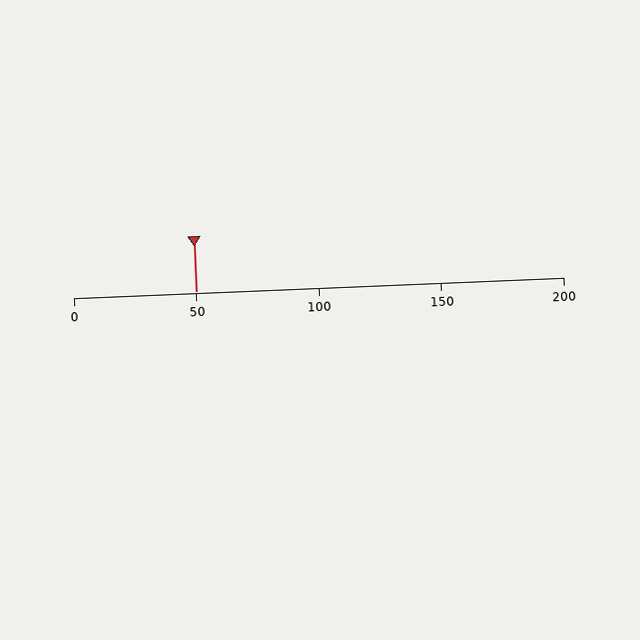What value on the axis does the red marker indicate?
The marker indicates approximately 50.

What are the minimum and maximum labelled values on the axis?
The axis runs from 0 to 200.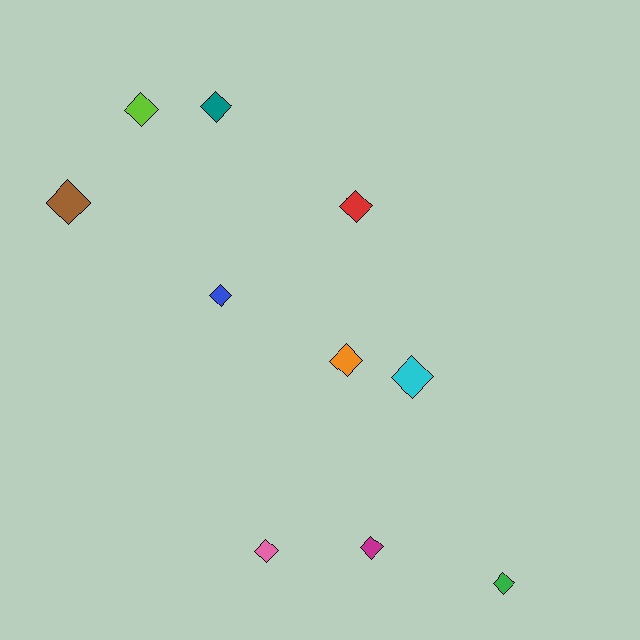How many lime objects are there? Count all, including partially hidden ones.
There is 1 lime object.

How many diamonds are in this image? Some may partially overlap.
There are 10 diamonds.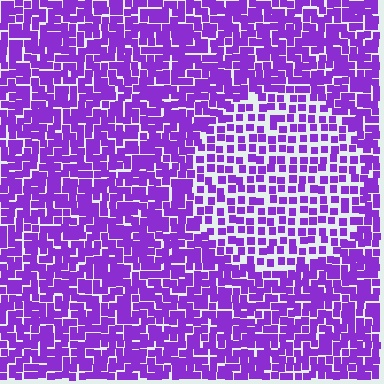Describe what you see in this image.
The image contains small purple elements arranged at two different densities. A circle-shaped region is visible where the elements are less densely packed than the surrounding area.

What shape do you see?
I see a circle.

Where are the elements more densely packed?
The elements are more densely packed outside the circle boundary.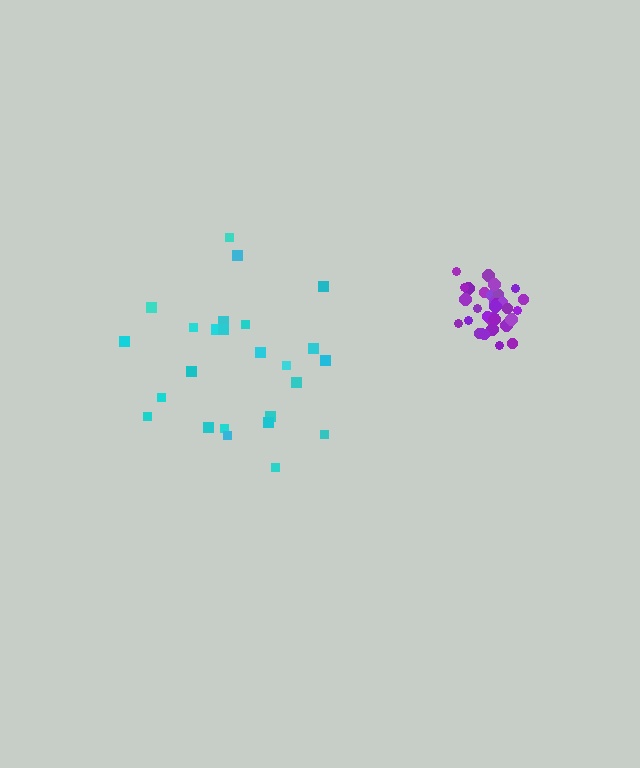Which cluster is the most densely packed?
Purple.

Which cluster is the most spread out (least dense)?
Cyan.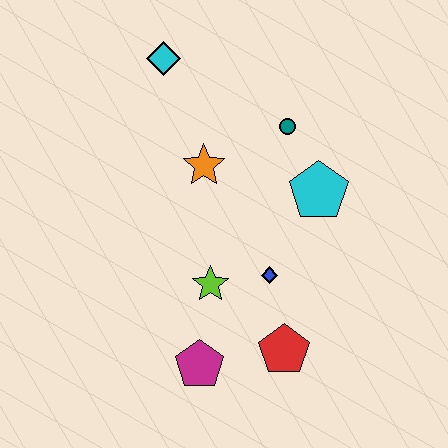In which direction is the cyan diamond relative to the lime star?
The cyan diamond is above the lime star.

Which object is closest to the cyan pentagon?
The teal circle is closest to the cyan pentagon.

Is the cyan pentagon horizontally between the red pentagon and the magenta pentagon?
No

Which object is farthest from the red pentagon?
The cyan diamond is farthest from the red pentagon.